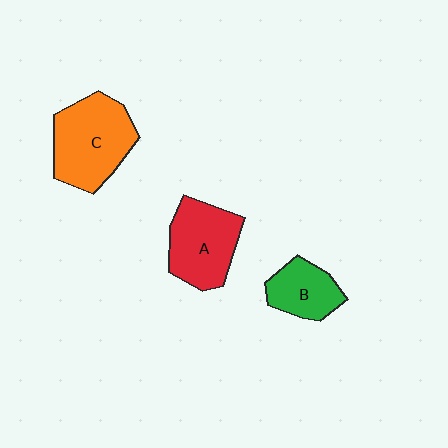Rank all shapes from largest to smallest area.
From largest to smallest: C (orange), A (red), B (green).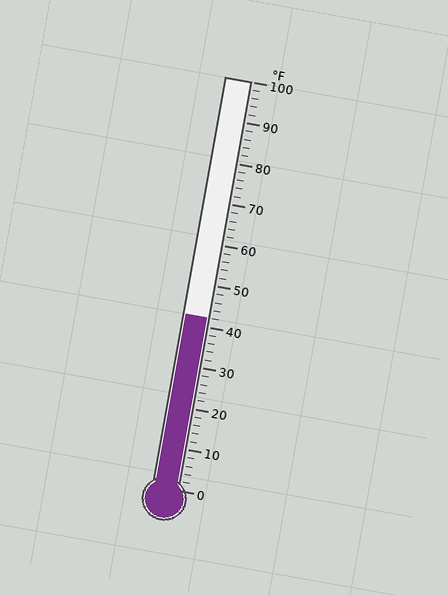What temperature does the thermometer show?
The thermometer shows approximately 42°F.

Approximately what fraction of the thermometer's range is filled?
The thermometer is filled to approximately 40% of its range.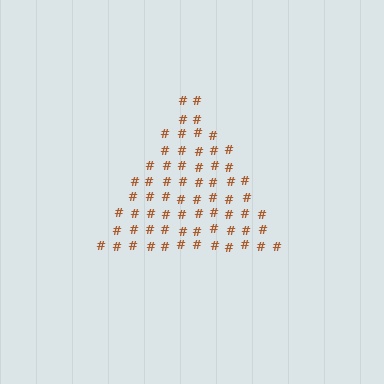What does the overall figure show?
The overall figure shows a triangle.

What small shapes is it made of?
It is made of small hash symbols.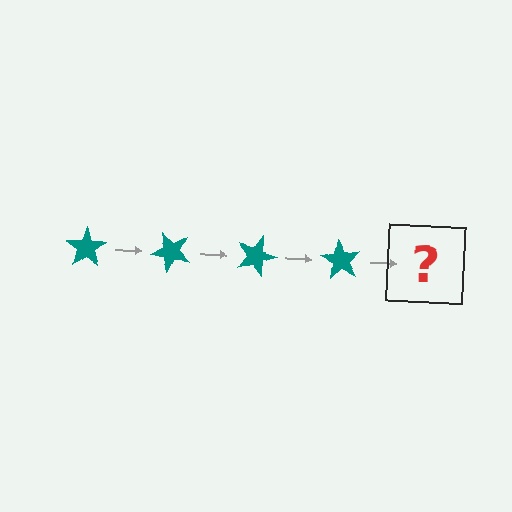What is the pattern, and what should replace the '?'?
The pattern is that the star rotates 45 degrees each step. The '?' should be a teal star rotated 180 degrees.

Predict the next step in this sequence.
The next step is a teal star rotated 180 degrees.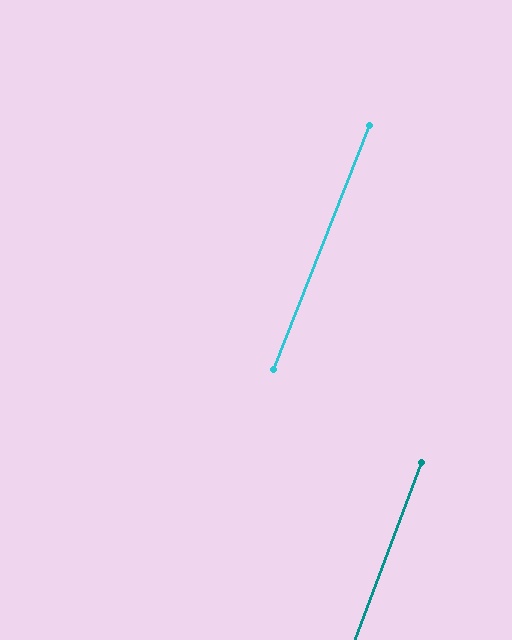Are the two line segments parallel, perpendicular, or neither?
Parallel — their directions differ by only 0.8°.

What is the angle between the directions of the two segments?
Approximately 1 degree.